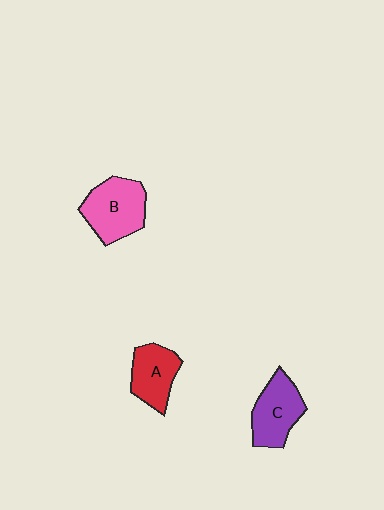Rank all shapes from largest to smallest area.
From largest to smallest: B (pink), C (purple), A (red).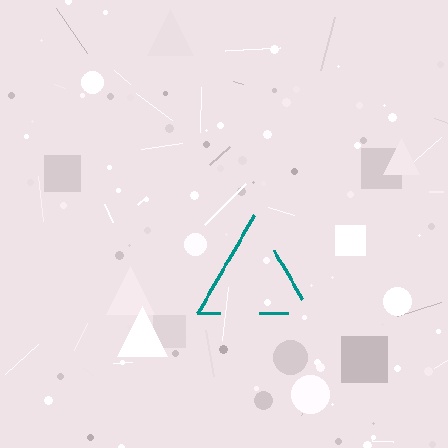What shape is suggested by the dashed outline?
The dashed outline suggests a triangle.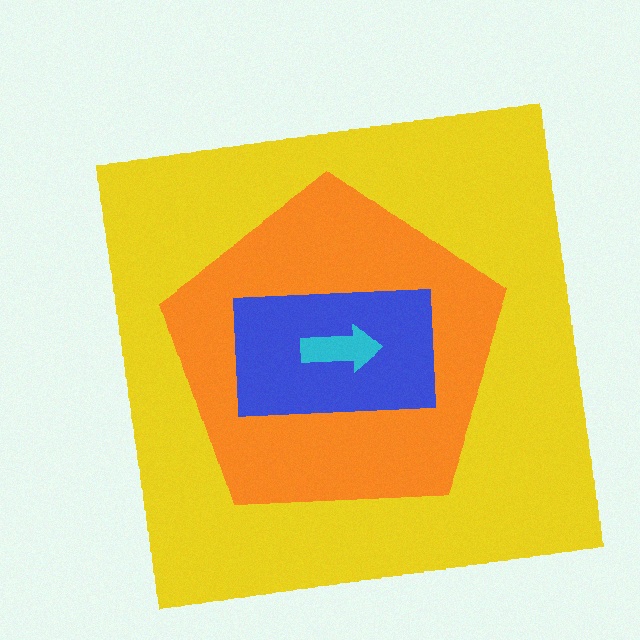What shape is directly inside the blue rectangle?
The cyan arrow.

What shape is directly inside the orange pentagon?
The blue rectangle.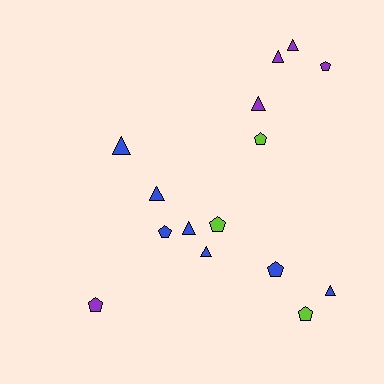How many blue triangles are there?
There are 5 blue triangles.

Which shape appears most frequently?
Triangle, with 8 objects.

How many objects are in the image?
There are 15 objects.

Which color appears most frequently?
Blue, with 7 objects.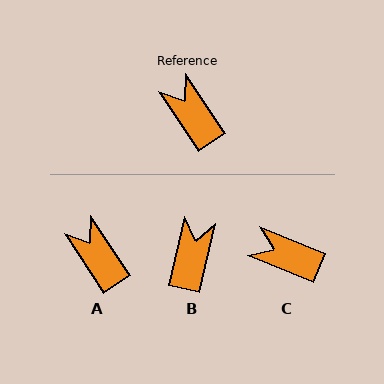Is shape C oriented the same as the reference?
No, it is off by about 34 degrees.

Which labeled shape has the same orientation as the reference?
A.